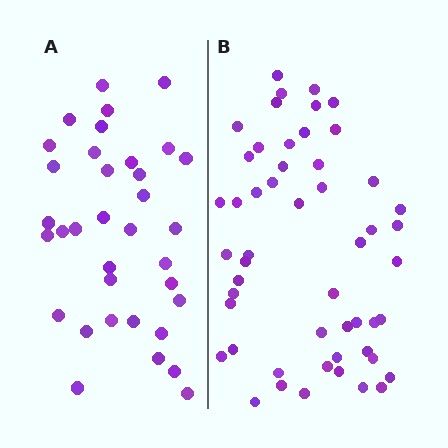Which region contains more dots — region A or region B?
Region B (the right region) has more dots.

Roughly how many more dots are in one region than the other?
Region B has approximately 15 more dots than region A.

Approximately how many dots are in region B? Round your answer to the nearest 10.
About 50 dots. (The exact count is 52, which rounds to 50.)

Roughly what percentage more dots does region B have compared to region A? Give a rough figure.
About 50% more.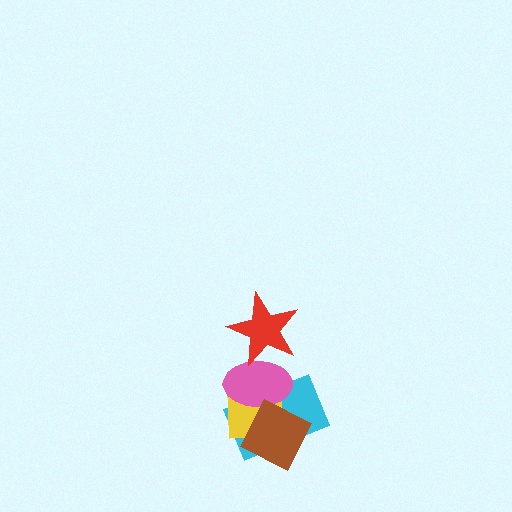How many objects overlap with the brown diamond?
3 objects overlap with the brown diamond.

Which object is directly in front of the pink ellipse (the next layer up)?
The brown diamond is directly in front of the pink ellipse.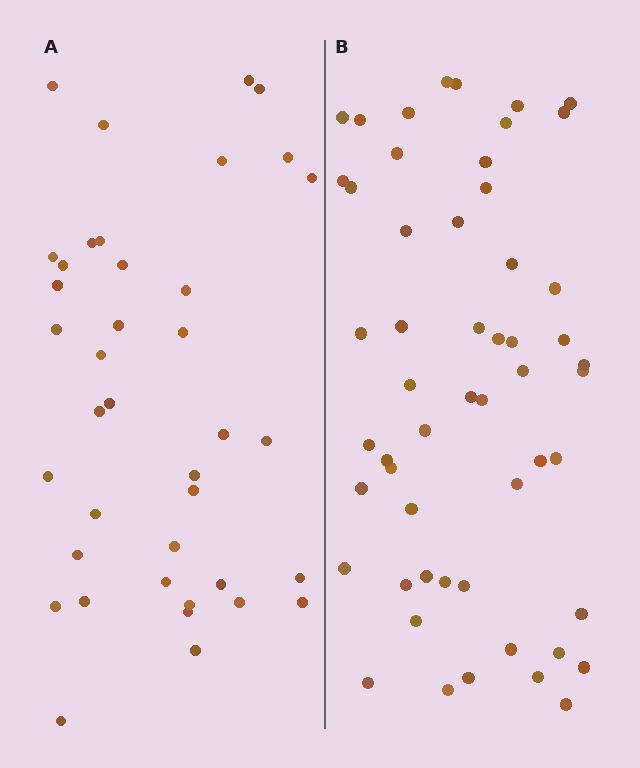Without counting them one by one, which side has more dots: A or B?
Region B (the right region) has more dots.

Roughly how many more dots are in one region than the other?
Region B has approximately 15 more dots than region A.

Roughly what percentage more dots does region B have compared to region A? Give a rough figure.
About 40% more.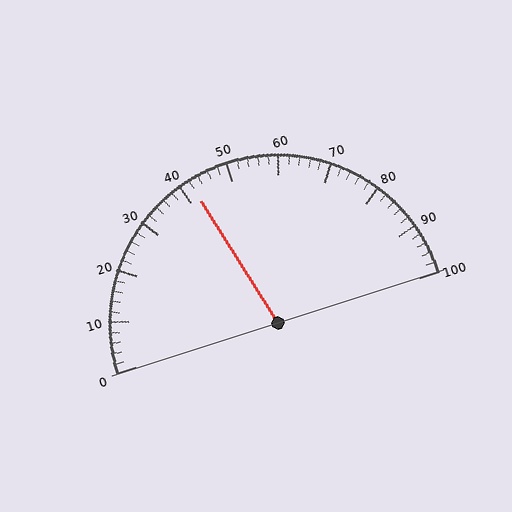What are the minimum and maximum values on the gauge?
The gauge ranges from 0 to 100.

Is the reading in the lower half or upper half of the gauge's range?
The reading is in the lower half of the range (0 to 100).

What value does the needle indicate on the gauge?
The needle indicates approximately 42.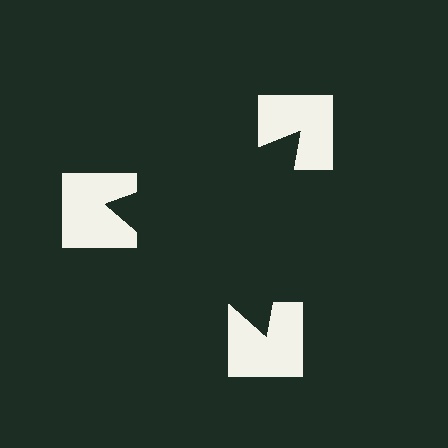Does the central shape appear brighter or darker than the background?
It typically appears slightly darker than the background, even though no actual brightness change is drawn.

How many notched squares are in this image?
There are 3 — one at each vertex of the illusory triangle.